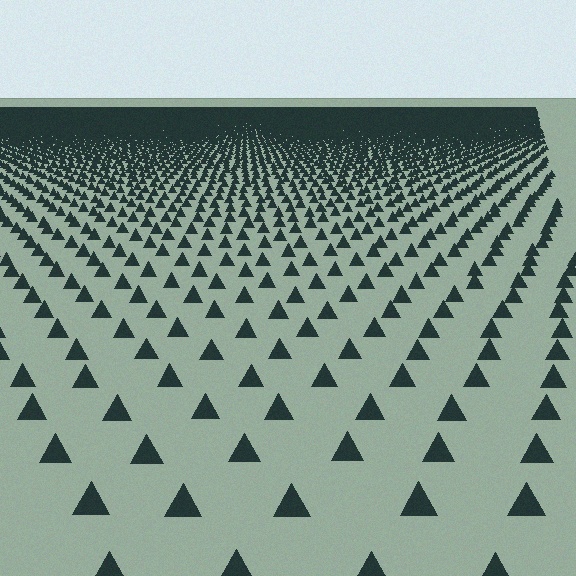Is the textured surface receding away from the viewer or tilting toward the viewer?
The surface is receding away from the viewer. Texture elements get smaller and denser toward the top.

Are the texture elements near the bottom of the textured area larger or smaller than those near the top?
Larger. Near the bottom, elements are closer to the viewer and appear at a bigger on-screen size.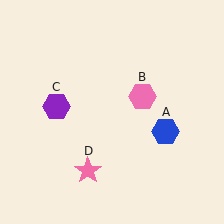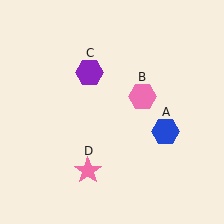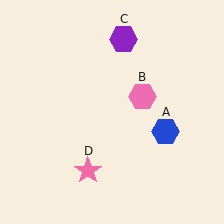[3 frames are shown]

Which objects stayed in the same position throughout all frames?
Blue hexagon (object A) and pink hexagon (object B) and pink star (object D) remained stationary.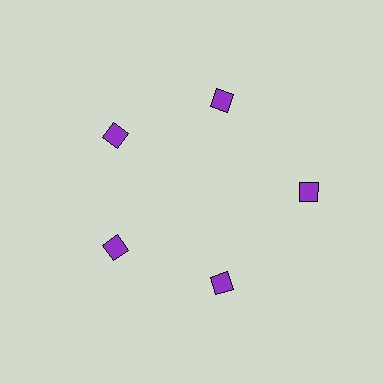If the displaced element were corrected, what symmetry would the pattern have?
It would have 5-fold rotational symmetry — the pattern would map onto itself every 72 degrees.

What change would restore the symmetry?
The symmetry would be restored by moving it inward, back onto the ring so that all 5 squares sit at equal angles and equal distance from the center.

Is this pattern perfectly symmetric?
No. The 5 purple squares are arranged in a ring, but one element near the 3 o'clock position is pushed outward from the center, breaking the 5-fold rotational symmetry.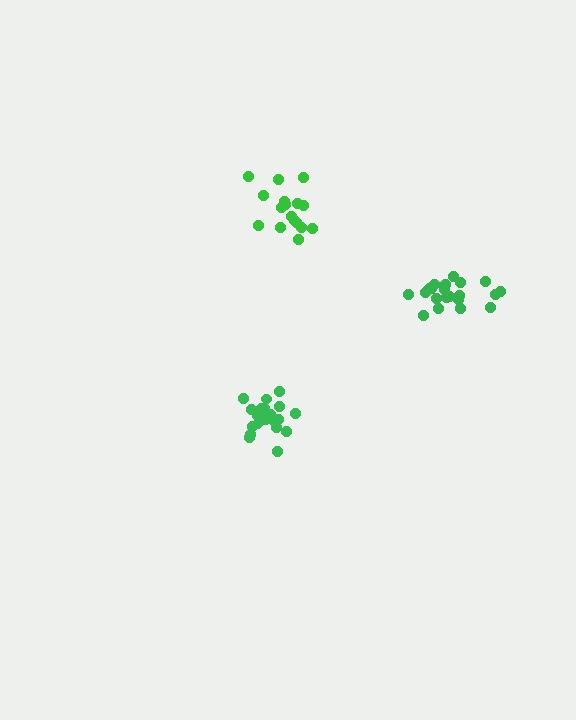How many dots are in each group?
Group 1: 17 dots, Group 2: 21 dots, Group 3: 21 dots (59 total).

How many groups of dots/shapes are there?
There are 3 groups.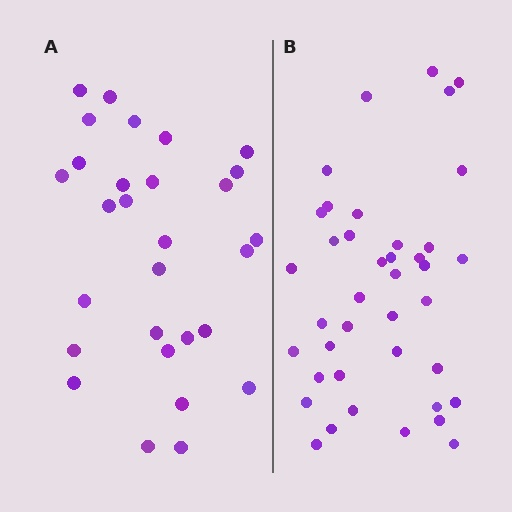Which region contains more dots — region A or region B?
Region B (the right region) has more dots.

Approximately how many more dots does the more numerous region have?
Region B has roughly 12 or so more dots than region A.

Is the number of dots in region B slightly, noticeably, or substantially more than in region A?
Region B has noticeably more, but not dramatically so. The ratio is roughly 1.4 to 1.